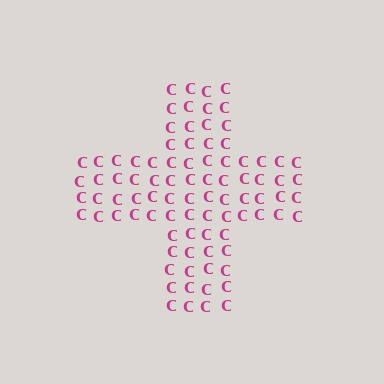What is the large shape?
The large shape is a cross.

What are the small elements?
The small elements are letter C's.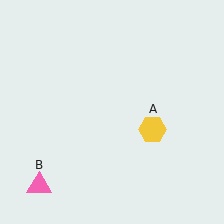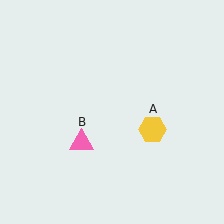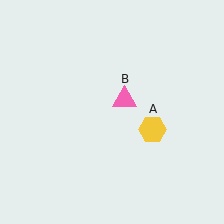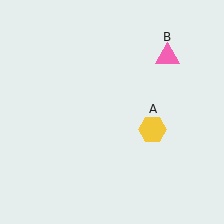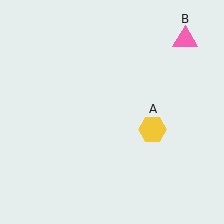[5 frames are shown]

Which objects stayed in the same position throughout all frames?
Yellow hexagon (object A) remained stationary.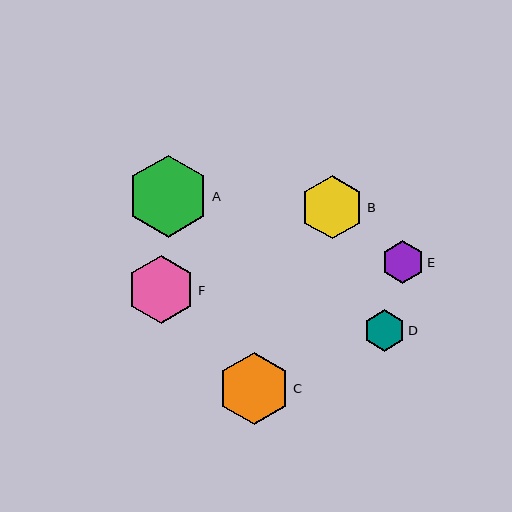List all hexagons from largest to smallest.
From largest to smallest: A, C, F, B, E, D.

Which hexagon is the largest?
Hexagon A is the largest with a size of approximately 82 pixels.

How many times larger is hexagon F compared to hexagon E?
Hexagon F is approximately 1.6 times the size of hexagon E.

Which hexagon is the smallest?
Hexagon D is the smallest with a size of approximately 41 pixels.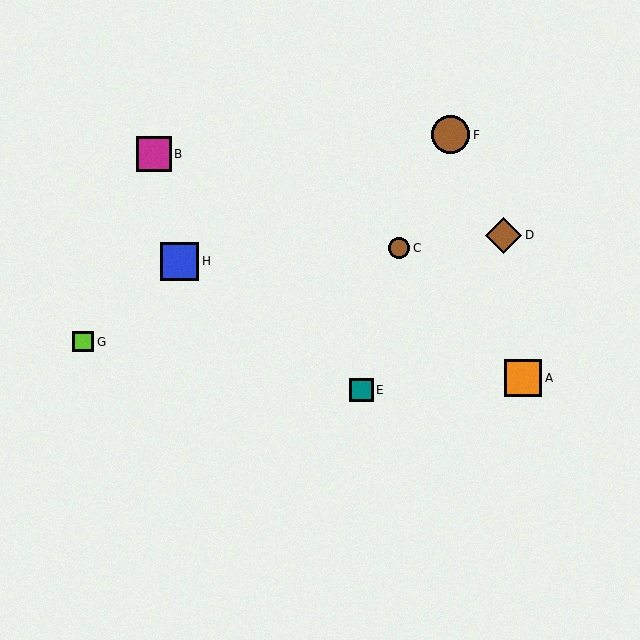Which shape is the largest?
The blue square (labeled H) is the largest.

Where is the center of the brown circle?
The center of the brown circle is at (399, 248).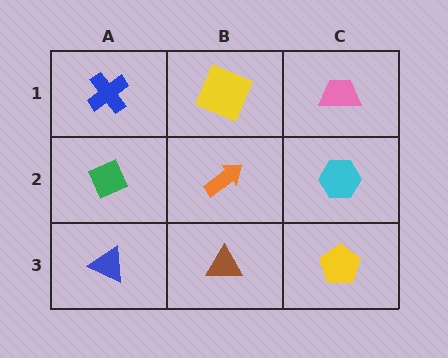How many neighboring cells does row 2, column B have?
4.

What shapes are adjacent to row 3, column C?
A cyan hexagon (row 2, column C), a brown triangle (row 3, column B).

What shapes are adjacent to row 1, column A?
A green diamond (row 2, column A), a yellow square (row 1, column B).